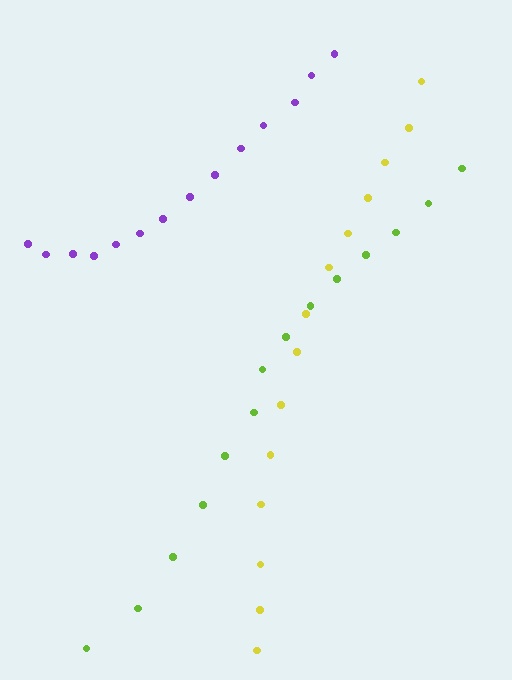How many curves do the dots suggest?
There are 3 distinct paths.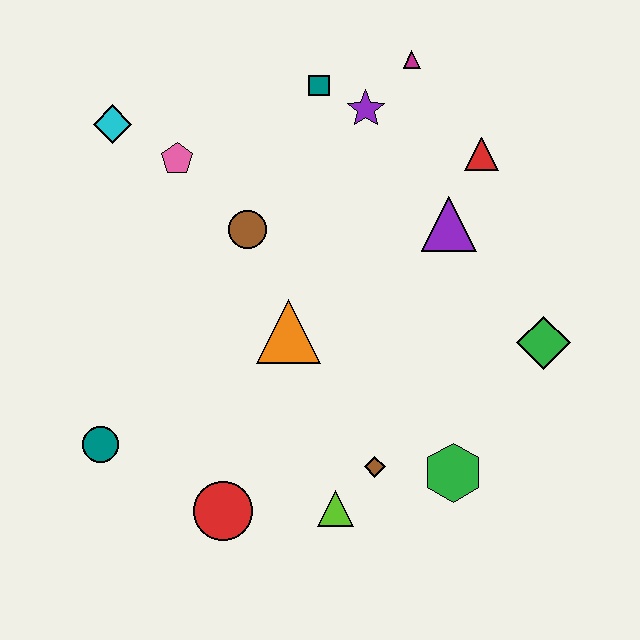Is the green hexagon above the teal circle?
No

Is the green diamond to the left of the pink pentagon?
No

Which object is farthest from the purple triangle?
The teal circle is farthest from the purple triangle.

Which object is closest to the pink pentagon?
The cyan diamond is closest to the pink pentagon.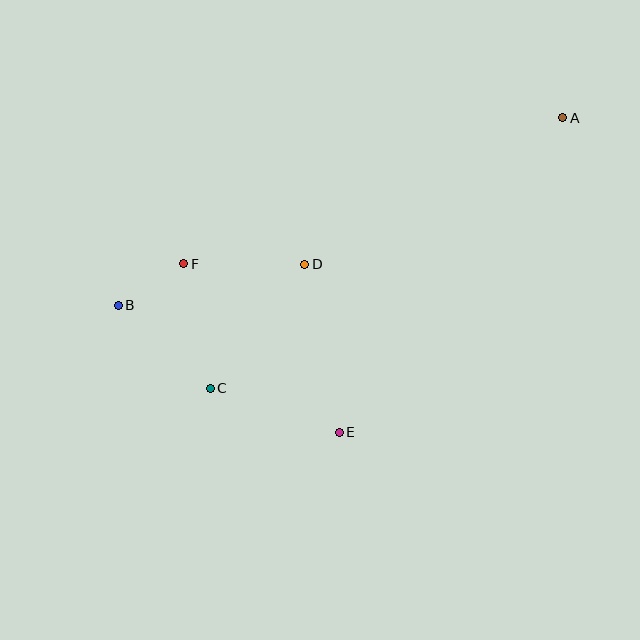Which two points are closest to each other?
Points B and F are closest to each other.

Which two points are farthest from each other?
Points A and B are farthest from each other.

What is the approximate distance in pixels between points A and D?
The distance between A and D is approximately 297 pixels.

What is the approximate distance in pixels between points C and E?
The distance between C and E is approximately 136 pixels.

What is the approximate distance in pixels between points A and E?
The distance between A and E is approximately 386 pixels.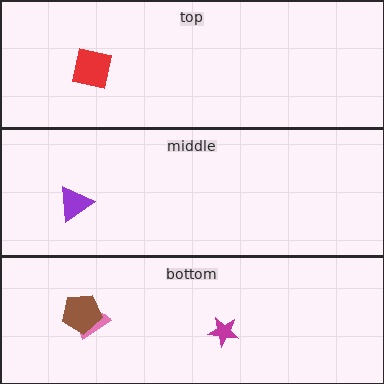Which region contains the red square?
The top region.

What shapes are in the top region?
The red square.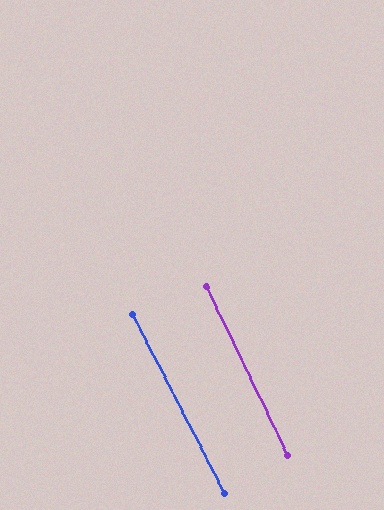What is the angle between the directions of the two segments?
Approximately 2 degrees.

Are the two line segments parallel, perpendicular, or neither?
Parallel — their directions differ by only 1.6°.